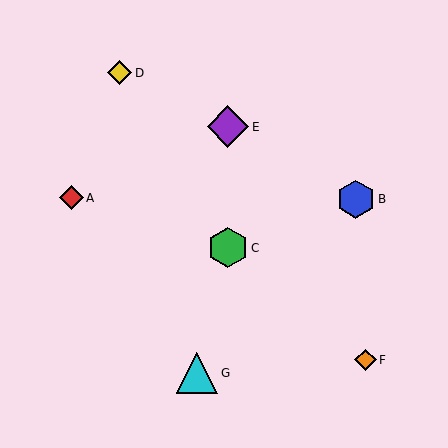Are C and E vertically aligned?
Yes, both are at x≈228.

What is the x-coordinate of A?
Object A is at x≈71.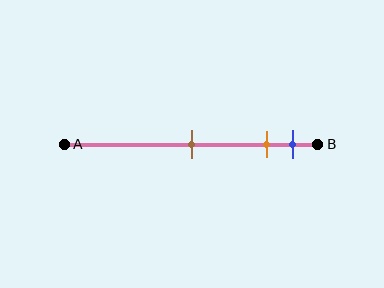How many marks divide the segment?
There are 3 marks dividing the segment.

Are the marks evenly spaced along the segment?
No, the marks are not evenly spaced.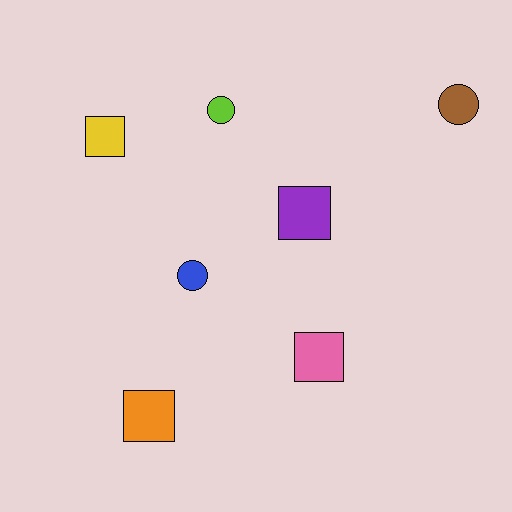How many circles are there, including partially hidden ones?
There are 3 circles.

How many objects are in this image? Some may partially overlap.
There are 7 objects.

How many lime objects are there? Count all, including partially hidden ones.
There is 1 lime object.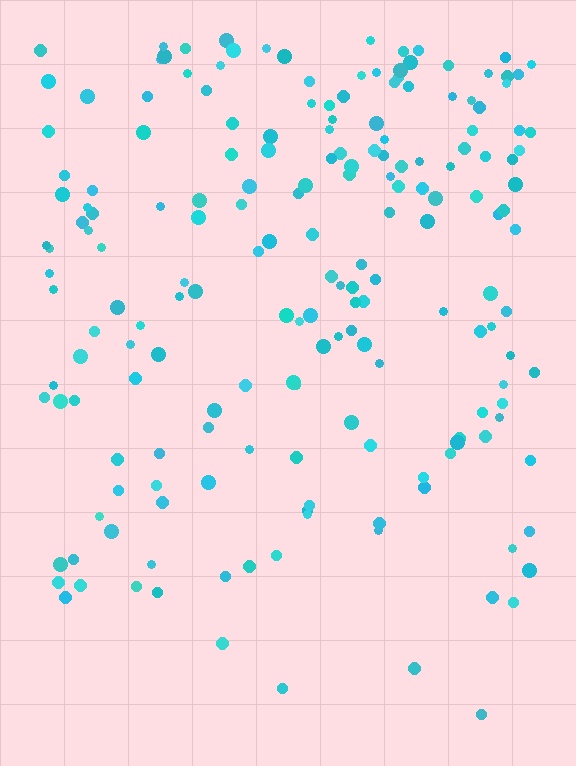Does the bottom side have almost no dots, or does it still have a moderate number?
Still a moderate number, just noticeably fewer than the top.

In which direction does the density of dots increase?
From bottom to top, with the top side densest.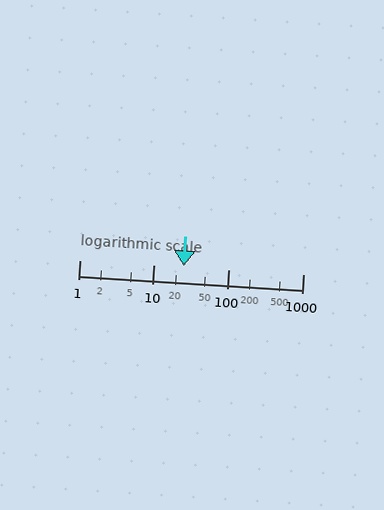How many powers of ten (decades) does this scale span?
The scale spans 3 decades, from 1 to 1000.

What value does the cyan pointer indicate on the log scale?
The pointer indicates approximately 25.